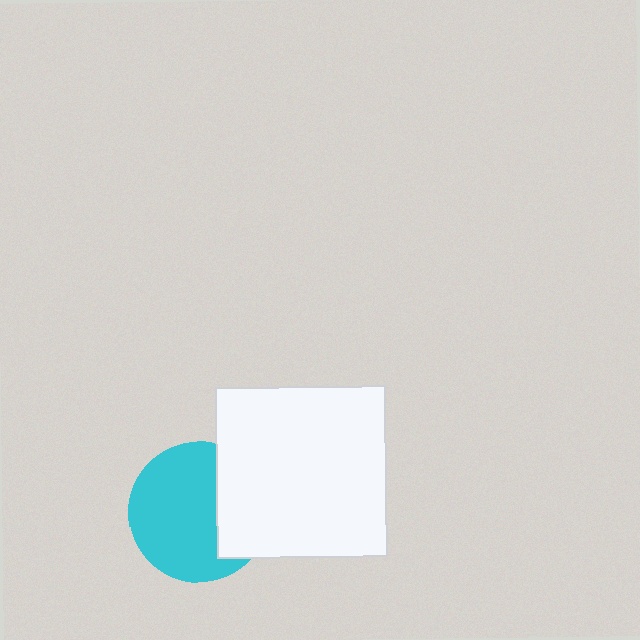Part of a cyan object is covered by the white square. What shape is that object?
It is a circle.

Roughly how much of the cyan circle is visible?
Most of it is visible (roughly 68%).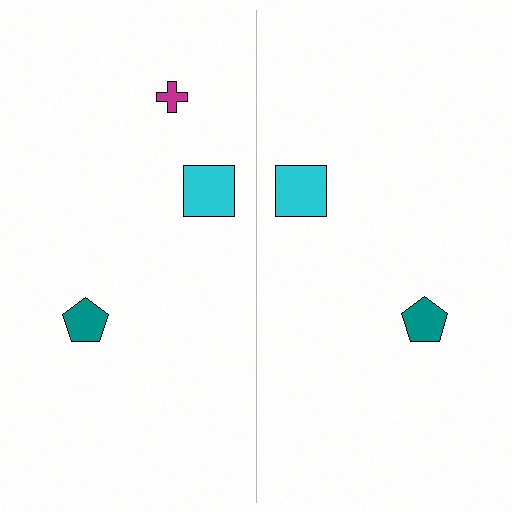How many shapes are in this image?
There are 5 shapes in this image.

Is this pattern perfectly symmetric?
No, the pattern is not perfectly symmetric. A magenta cross is missing from the right side.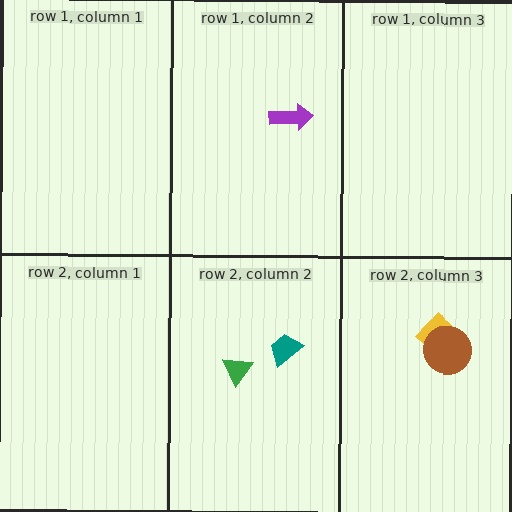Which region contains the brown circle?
The row 2, column 3 region.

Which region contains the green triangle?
The row 2, column 2 region.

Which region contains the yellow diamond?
The row 2, column 3 region.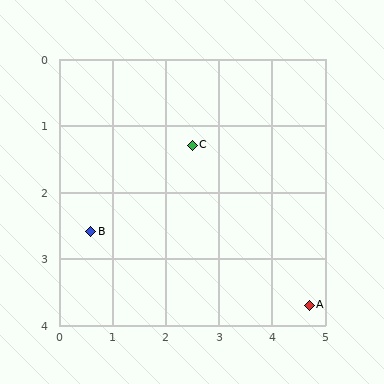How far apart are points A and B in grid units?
Points A and B are about 4.2 grid units apart.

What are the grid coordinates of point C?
Point C is at approximately (2.5, 1.3).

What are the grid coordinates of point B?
Point B is at approximately (0.6, 2.6).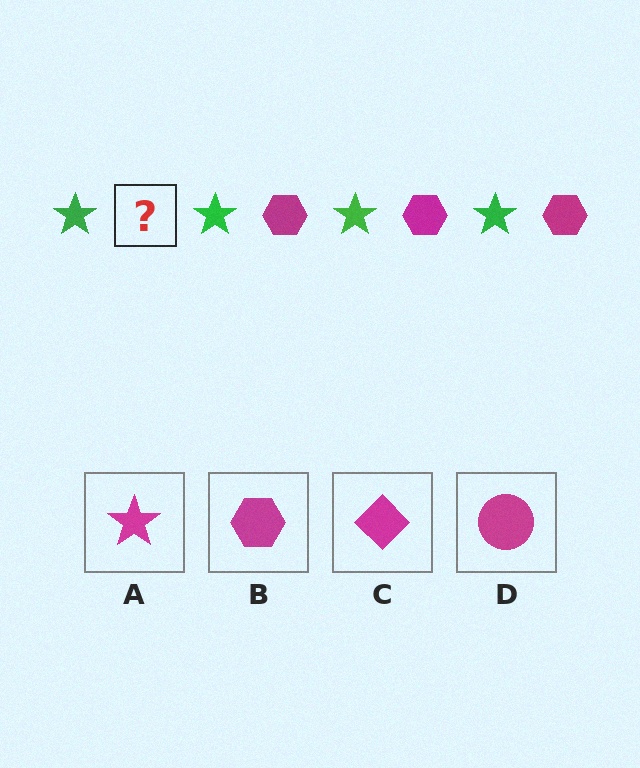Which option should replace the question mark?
Option B.